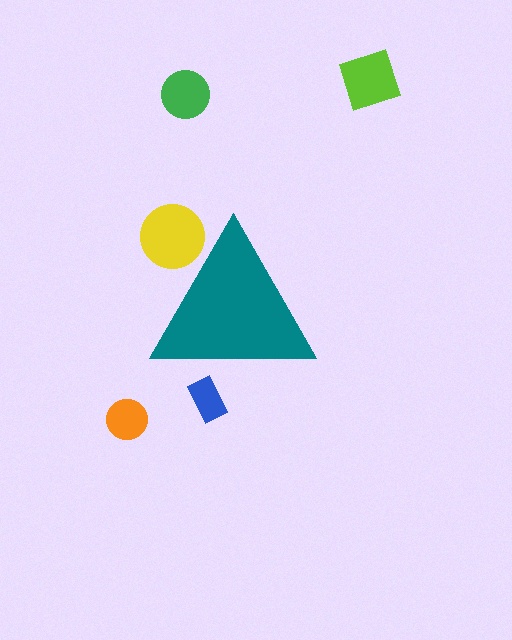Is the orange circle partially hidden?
No, the orange circle is fully visible.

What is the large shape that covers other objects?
A teal triangle.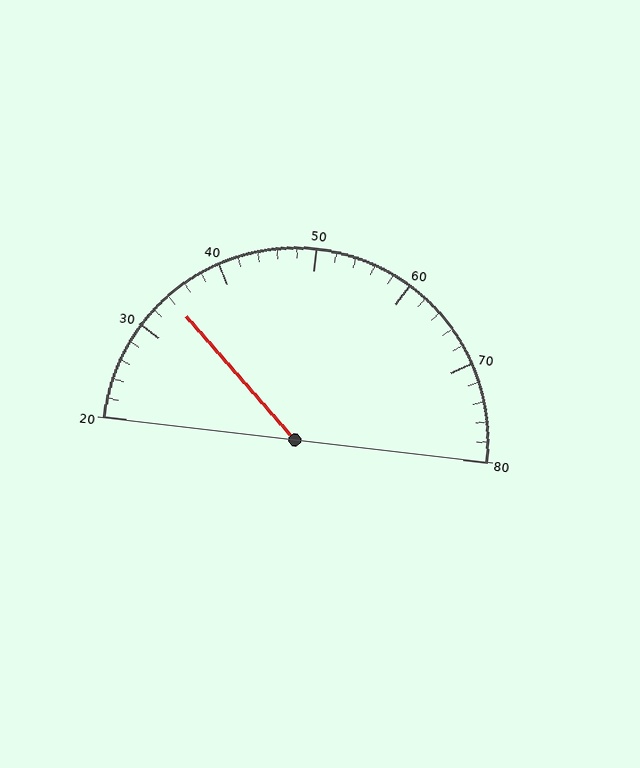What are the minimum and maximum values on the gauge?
The gauge ranges from 20 to 80.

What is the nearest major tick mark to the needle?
The nearest major tick mark is 30.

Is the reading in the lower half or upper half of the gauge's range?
The reading is in the lower half of the range (20 to 80).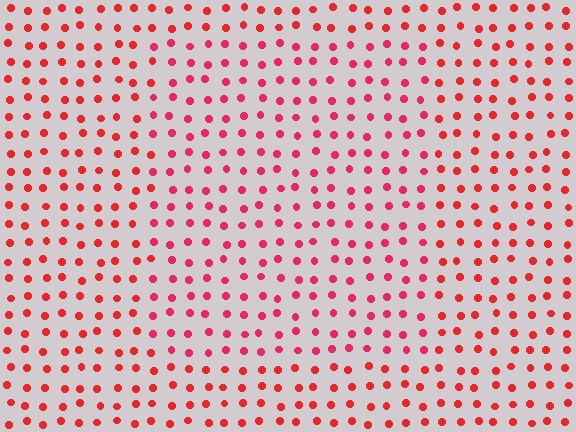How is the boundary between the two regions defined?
The boundary is defined purely by a slight shift in hue (about 19 degrees). Spacing, size, and orientation are identical on both sides.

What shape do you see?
I see a rectangle.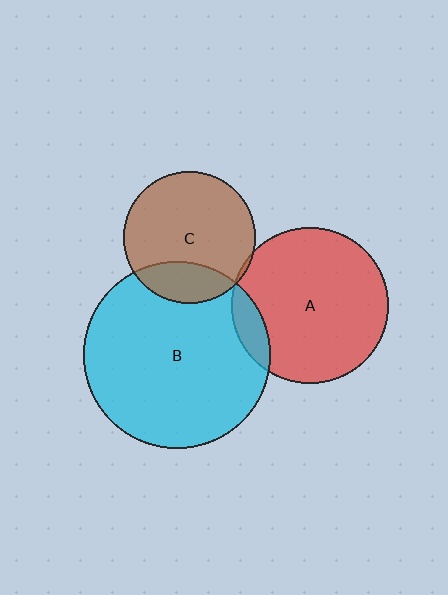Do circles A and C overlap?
Yes.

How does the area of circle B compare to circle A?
Approximately 1.4 times.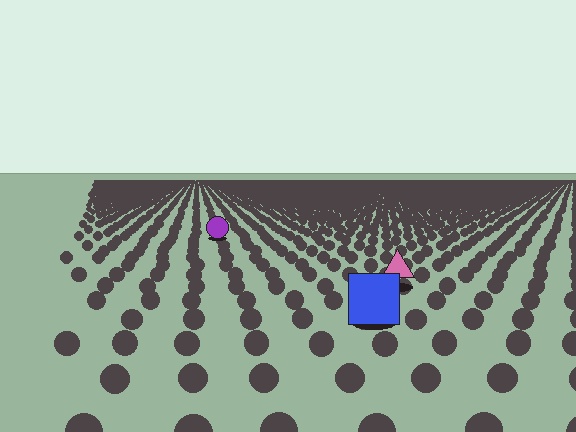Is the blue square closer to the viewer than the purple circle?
Yes. The blue square is closer — you can tell from the texture gradient: the ground texture is coarser near it.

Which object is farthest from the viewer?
The purple circle is farthest from the viewer. It appears smaller and the ground texture around it is denser.